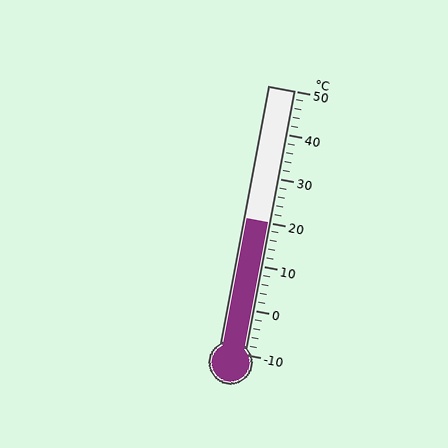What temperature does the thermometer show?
The thermometer shows approximately 20°C.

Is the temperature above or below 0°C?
The temperature is above 0°C.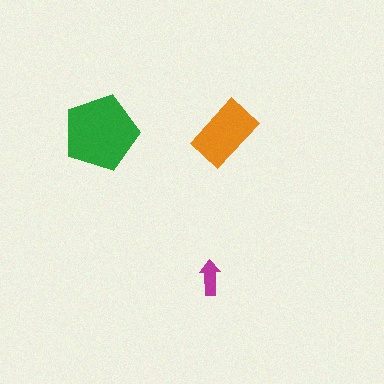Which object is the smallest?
The magenta arrow.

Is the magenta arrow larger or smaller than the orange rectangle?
Smaller.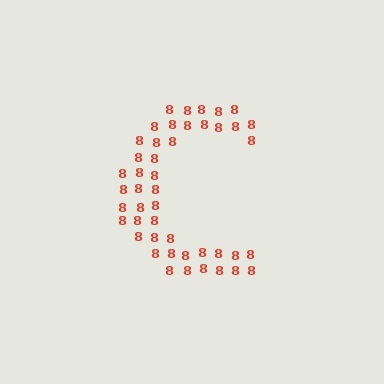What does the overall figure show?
The overall figure shows the letter C.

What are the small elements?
The small elements are digit 8's.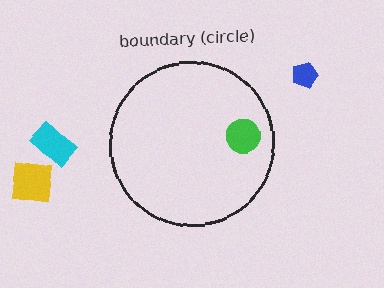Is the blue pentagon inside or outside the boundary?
Outside.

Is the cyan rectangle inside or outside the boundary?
Outside.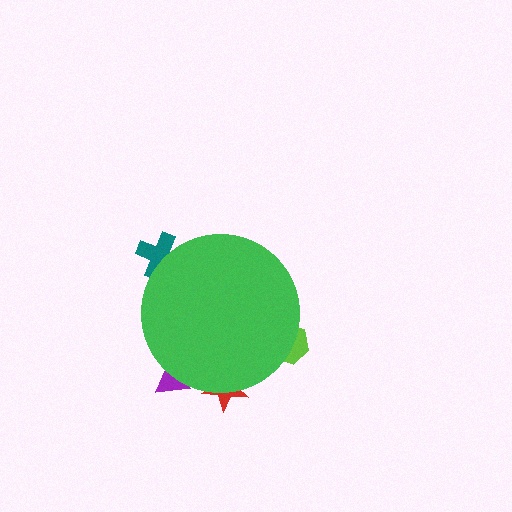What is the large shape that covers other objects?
A green circle.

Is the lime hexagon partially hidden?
Yes, the lime hexagon is partially hidden behind the green circle.